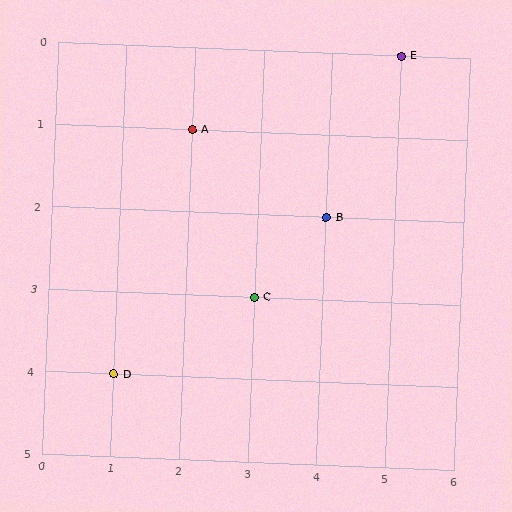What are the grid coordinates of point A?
Point A is at grid coordinates (2, 1).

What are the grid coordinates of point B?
Point B is at grid coordinates (4, 2).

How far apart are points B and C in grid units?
Points B and C are 1 column and 1 row apart (about 1.4 grid units diagonally).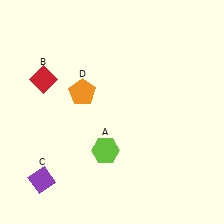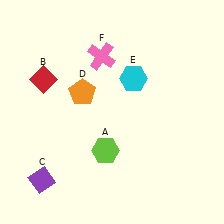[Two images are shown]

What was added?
A cyan hexagon (E), a pink cross (F) were added in Image 2.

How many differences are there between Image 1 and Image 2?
There are 2 differences between the two images.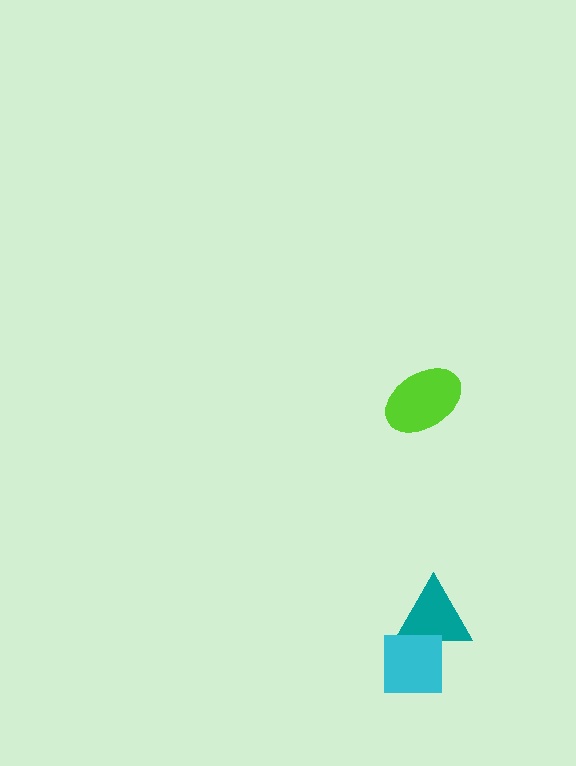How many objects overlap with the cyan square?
1 object overlaps with the cyan square.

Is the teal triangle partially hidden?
Yes, it is partially covered by another shape.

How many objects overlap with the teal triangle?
1 object overlaps with the teal triangle.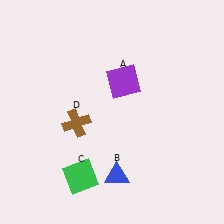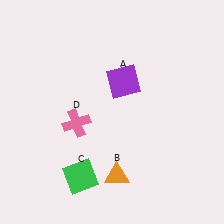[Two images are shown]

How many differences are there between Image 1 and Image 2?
There are 2 differences between the two images.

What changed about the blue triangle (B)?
In Image 1, B is blue. In Image 2, it changed to orange.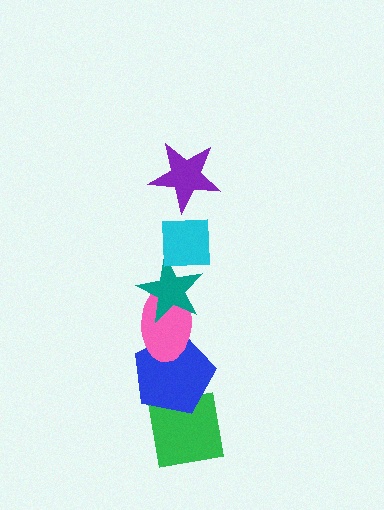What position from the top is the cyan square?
The cyan square is 2nd from the top.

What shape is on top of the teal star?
The cyan square is on top of the teal star.